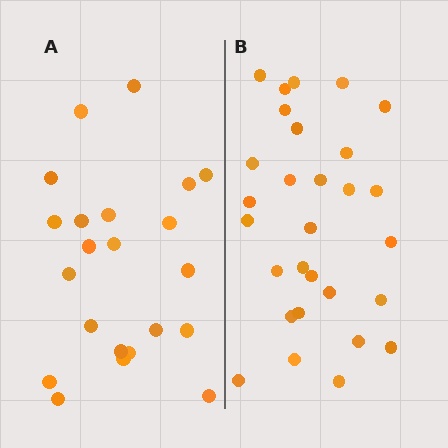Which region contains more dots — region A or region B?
Region B (the right region) has more dots.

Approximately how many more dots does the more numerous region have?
Region B has roughly 8 or so more dots than region A.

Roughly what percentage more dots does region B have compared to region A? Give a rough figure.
About 30% more.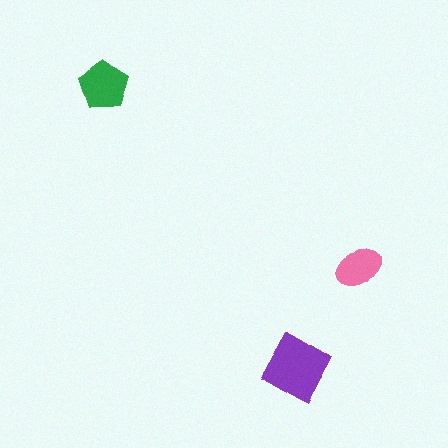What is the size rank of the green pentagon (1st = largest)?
2nd.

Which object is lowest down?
The purple diamond is bottommost.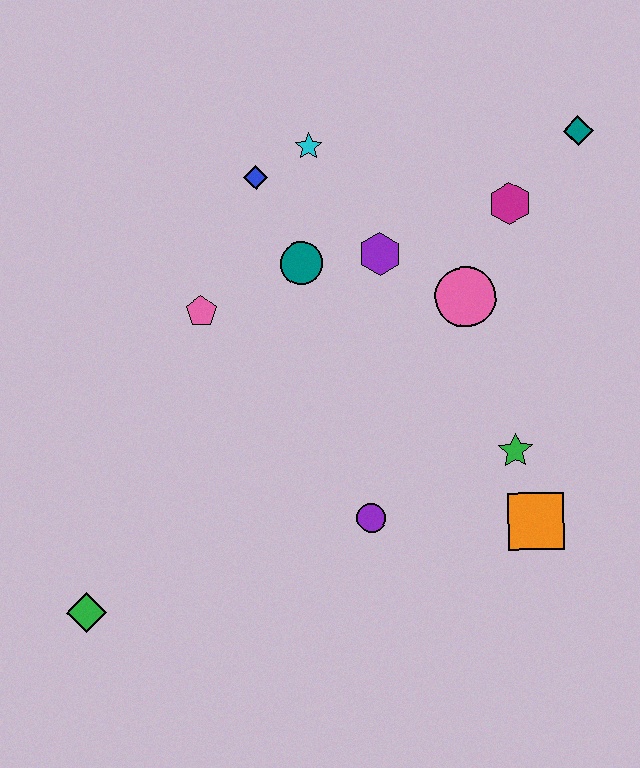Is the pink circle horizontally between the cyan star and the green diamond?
No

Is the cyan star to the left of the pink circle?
Yes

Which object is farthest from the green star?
The green diamond is farthest from the green star.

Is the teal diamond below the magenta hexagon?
No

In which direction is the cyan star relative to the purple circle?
The cyan star is above the purple circle.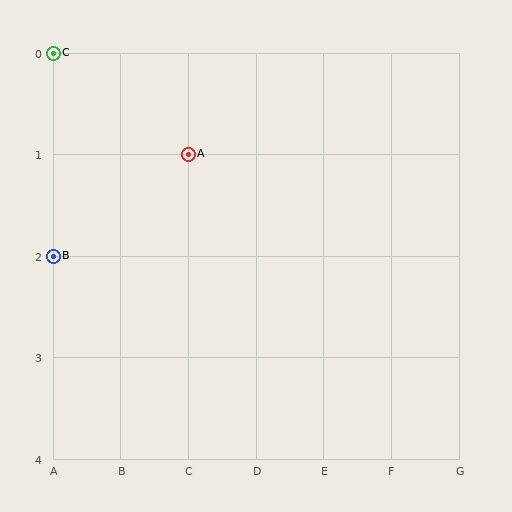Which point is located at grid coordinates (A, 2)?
Point B is at (A, 2).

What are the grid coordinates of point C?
Point C is at grid coordinates (A, 0).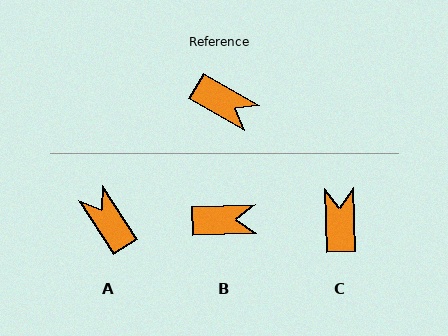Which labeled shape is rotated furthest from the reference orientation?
A, about 152 degrees away.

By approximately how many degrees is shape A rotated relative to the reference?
Approximately 152 degrees counter-clockwise.